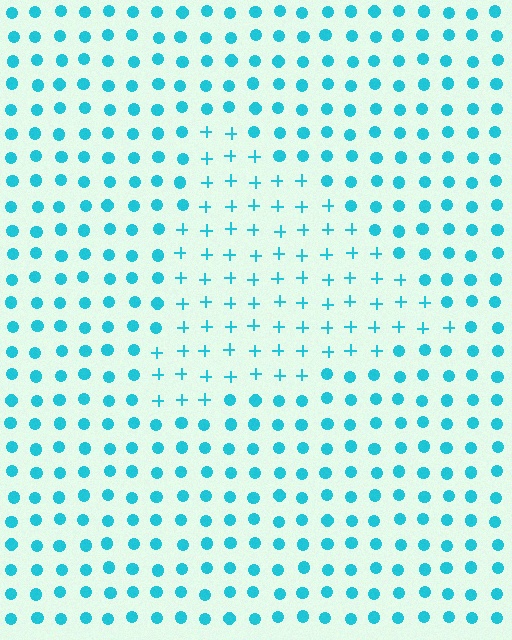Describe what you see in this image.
The image is filled with small cyan elements arranged in a uniform grid. A triangle-shaped region contains plus signs, while the surrounding area contains circles. The boundary is defined purely by the change in element shape.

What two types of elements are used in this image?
The image uses plus signs inside the triangle region and circles outside it.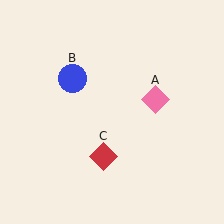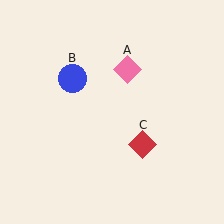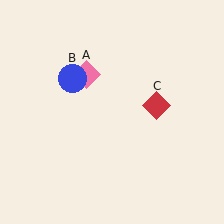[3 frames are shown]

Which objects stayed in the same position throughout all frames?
Blue circle (object B) remained stationary.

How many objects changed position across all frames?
2 objects changed position: pink diamond (object A), red diamond (object C).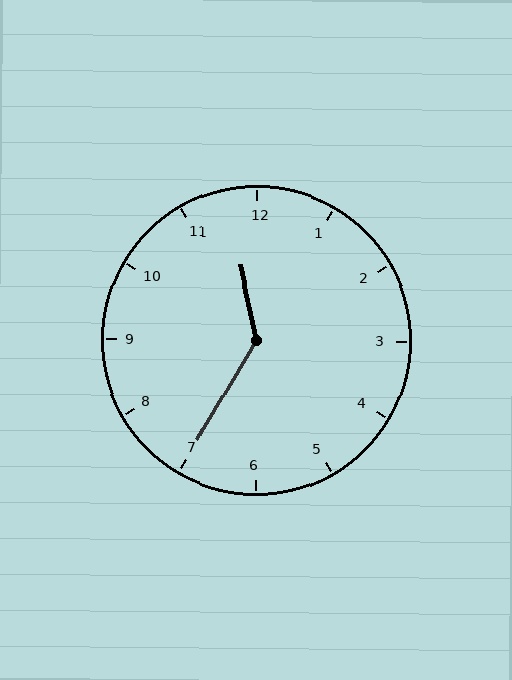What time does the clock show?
11:35.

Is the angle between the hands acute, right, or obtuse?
It is obtuse.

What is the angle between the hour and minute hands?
Approximately 138 degrees.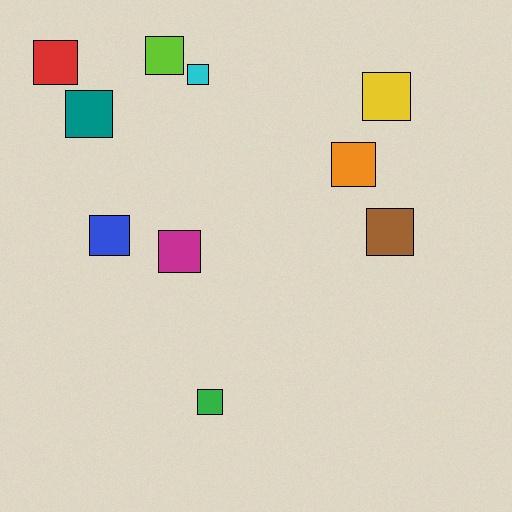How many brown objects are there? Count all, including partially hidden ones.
There is 1 brown object.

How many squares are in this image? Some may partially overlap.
There are 10 squares.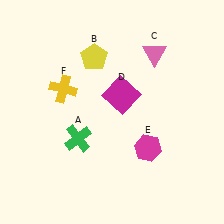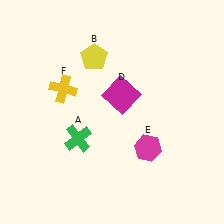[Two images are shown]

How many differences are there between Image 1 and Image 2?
There is 1 difference between the two images.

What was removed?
The pink triangle (C) was removed in Image 2.